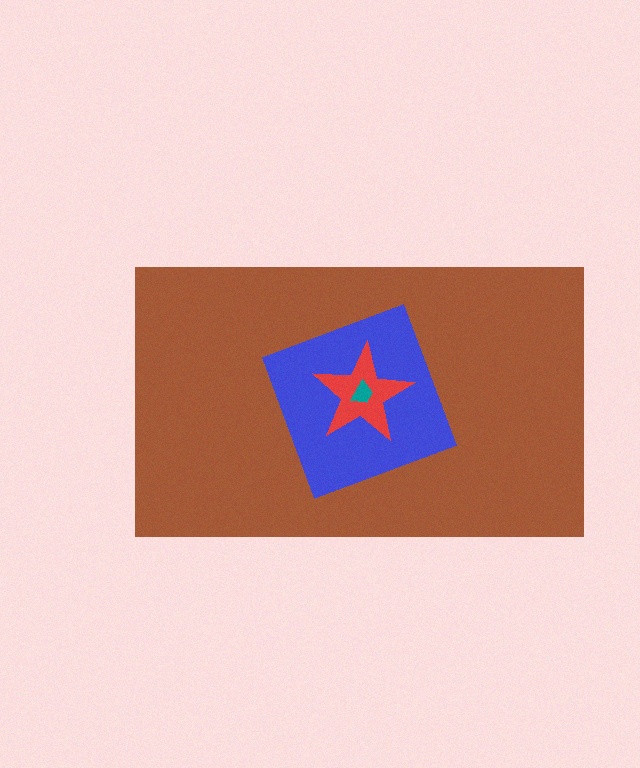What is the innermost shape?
The teal trapezoid.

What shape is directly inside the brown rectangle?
The blue square.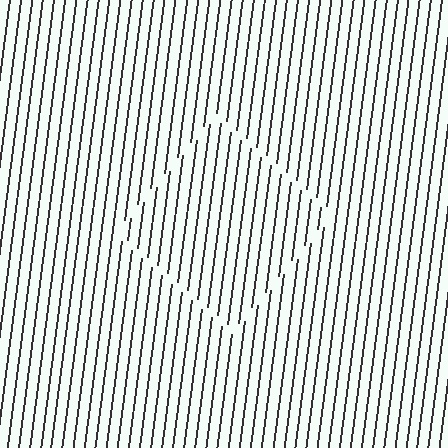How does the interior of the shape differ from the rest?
The interior of the shape contains the same grating, shifted by half a period — the contour is defined by the phase discontinuity where line-ends from the inner and outer gratings abut.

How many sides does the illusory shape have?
4 sides — the line-ends trace a square.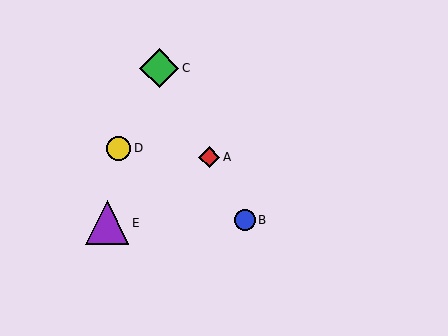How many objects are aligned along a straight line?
3 objects (A, B, C) are aligned along a straight line.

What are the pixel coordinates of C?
Object C is at (159, 68).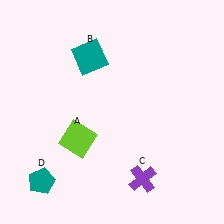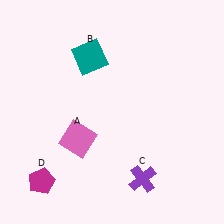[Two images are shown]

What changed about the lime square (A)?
In Image 1, A is lime. In Image 2, it changed to pink.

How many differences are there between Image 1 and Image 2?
There are 2 differences between the two images.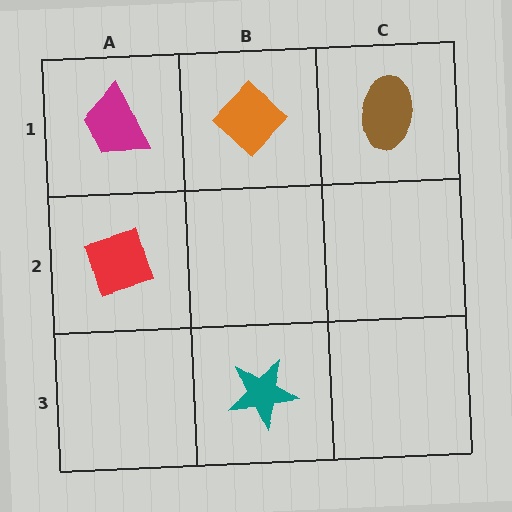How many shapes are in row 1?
3 shapes.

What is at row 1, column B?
An orange diamond.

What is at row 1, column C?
A brown ellipse.